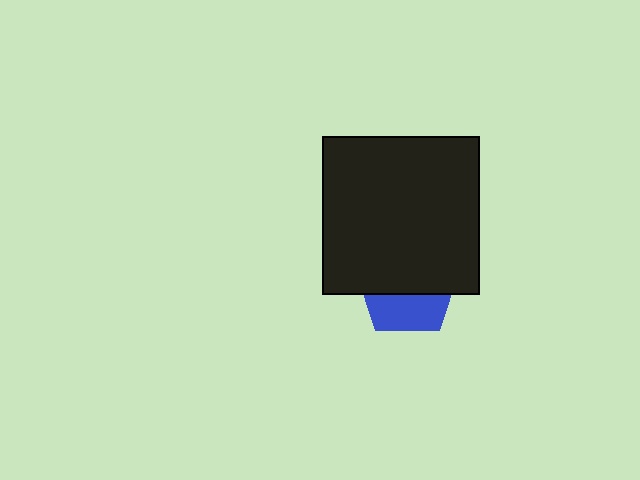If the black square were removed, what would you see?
You would see the complete blue pentagon.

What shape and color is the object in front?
The object in front is a black square.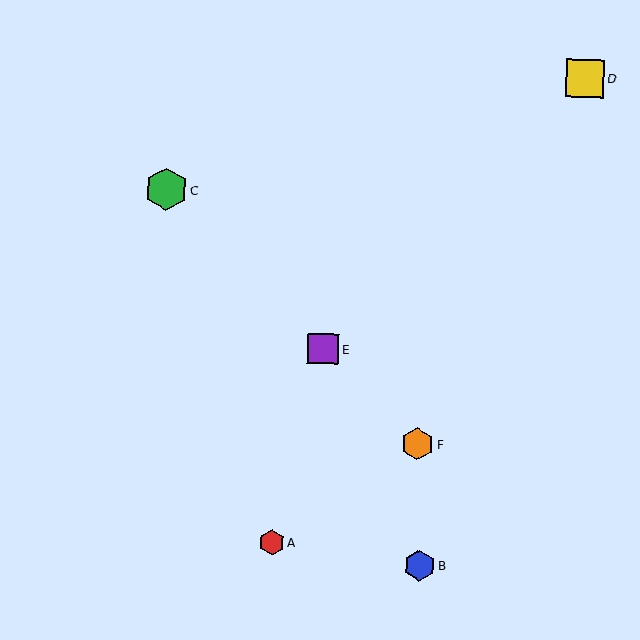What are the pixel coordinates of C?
Object C is at (166, 189).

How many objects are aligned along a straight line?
3 objects (C, E, F) are aligned along a straight line.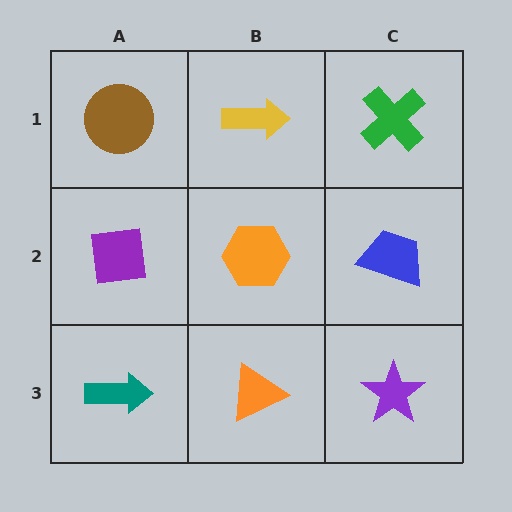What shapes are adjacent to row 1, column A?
A purple square (row 2, column A), a yellow arrow (row 1, column B).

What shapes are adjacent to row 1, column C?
A blue trapezoid (row 2, column C), a yellow arrow (row 1, column B).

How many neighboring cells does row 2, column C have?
3.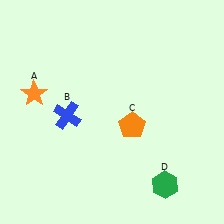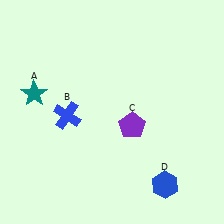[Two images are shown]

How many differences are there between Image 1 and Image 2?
There are 3 differences between the two images.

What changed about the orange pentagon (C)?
In Image 1, C is orange. In Image 2, it changed to purple.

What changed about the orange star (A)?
In Image 1, A is orange. In Image 2, it changed to teal.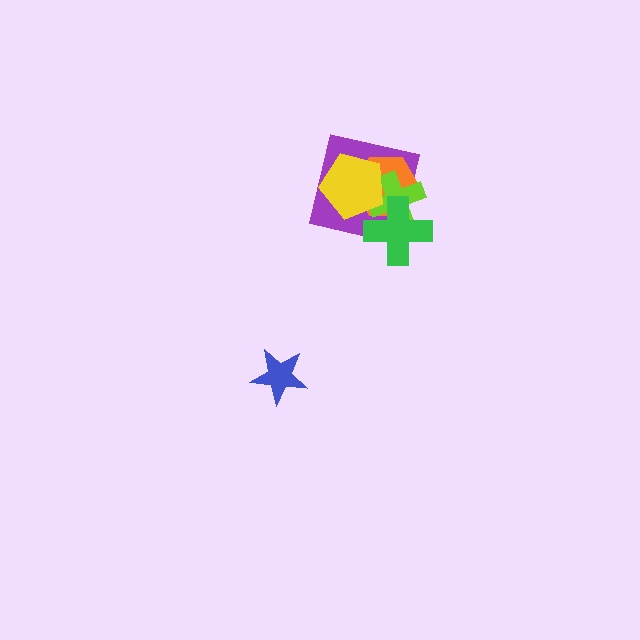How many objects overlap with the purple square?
4 objects overlap with the purple square.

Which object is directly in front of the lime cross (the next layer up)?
The green cross is directly in front of the lime cross.